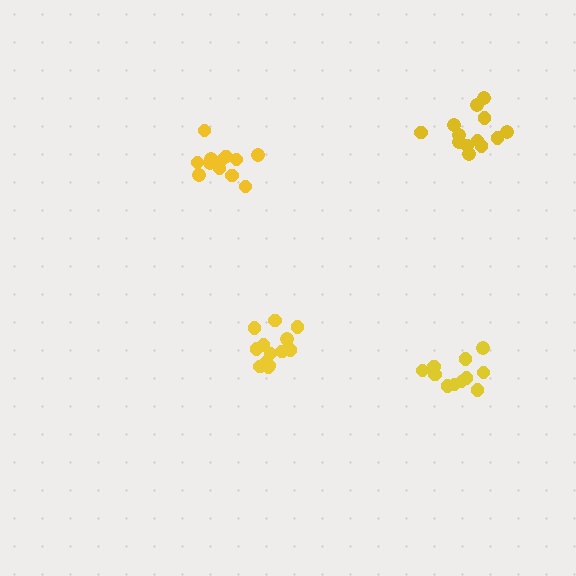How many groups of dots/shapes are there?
There are 4 groups.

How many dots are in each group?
Group 1: 13 dots, Group 2: 11 dots, Group 3: 13 dots, Group 4: 12 dots (49 total).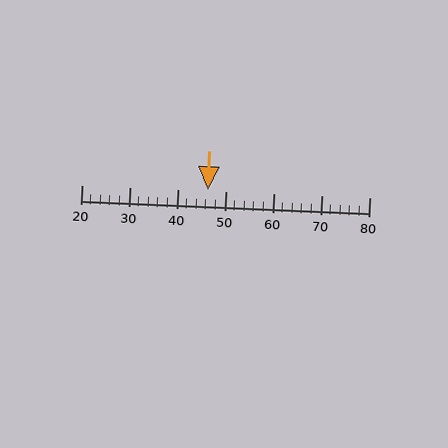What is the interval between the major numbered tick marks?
The major tick marks are spaced 10 units apart.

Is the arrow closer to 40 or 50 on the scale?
The arrow is closer to 50.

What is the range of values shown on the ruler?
The ruler shows values from 20 to 80.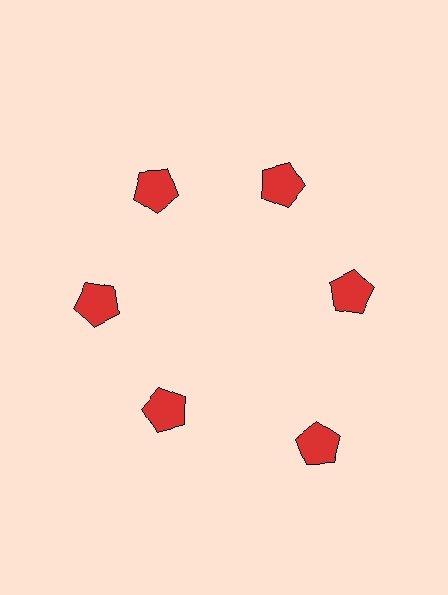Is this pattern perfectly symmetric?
No. The 6 red pentagons are arranged in a ring, but one element near the 5 o'clock position is pushed outward from the center, breaking the 6-fold rotational symmetry.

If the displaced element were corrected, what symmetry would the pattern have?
It would have 6-fold rotational symmetry — the pattern would map onto itself every 60 degrees.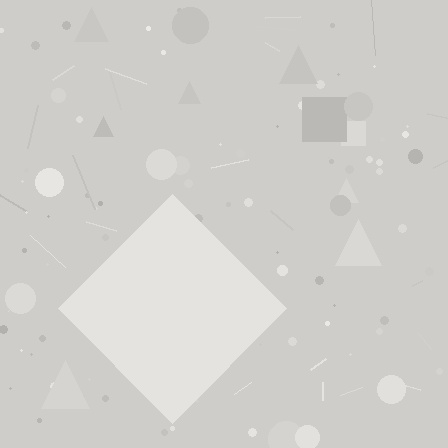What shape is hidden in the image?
A diamond is hidden in the image.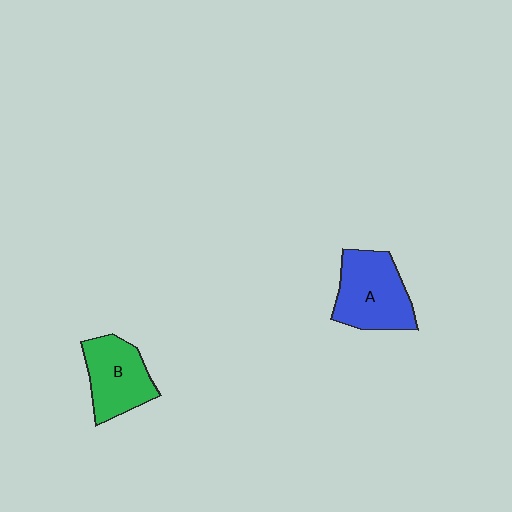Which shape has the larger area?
Shape A (blue).